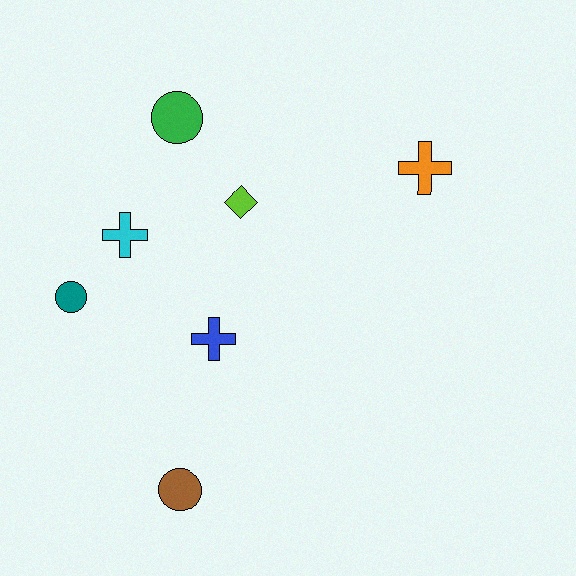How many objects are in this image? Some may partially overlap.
There are 7 objects.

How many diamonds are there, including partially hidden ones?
There is 1 diamond.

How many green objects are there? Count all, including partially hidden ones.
There is 1 green object.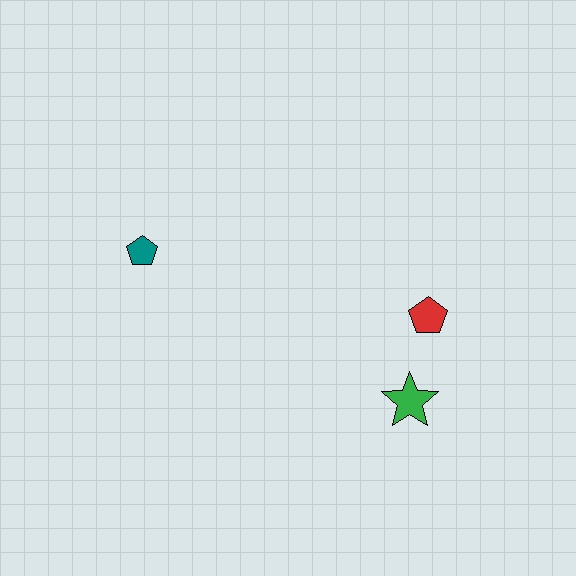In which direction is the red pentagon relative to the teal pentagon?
The red pentagon is to the right of the teal pentagon.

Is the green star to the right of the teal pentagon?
Yes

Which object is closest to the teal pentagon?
The red pentagon is closest to the teal pentagon.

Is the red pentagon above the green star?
Yes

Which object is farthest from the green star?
The teal pentagon is farthest from the green star.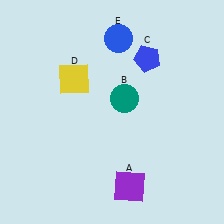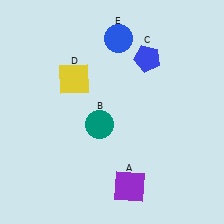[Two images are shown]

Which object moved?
The teal circle (B) moved down.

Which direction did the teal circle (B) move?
The teal circle (B) moved down.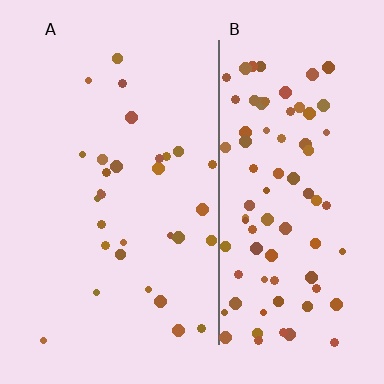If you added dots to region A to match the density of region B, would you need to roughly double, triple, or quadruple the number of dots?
Approximately triple.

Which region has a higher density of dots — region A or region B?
B (the right).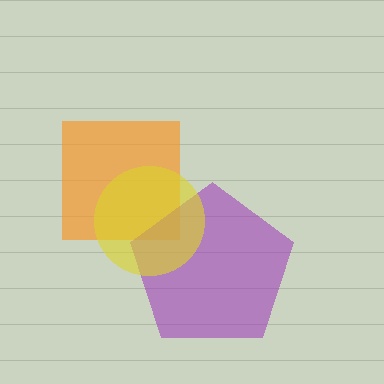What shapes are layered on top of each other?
The layered shapes are: an orange square, a purple pentagon, a yellow circle.